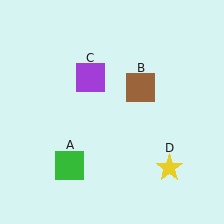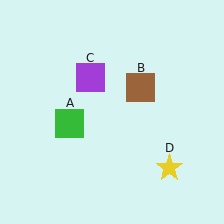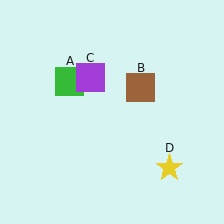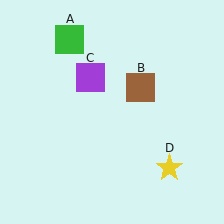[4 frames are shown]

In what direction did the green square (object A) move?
The green square (object A) moved up.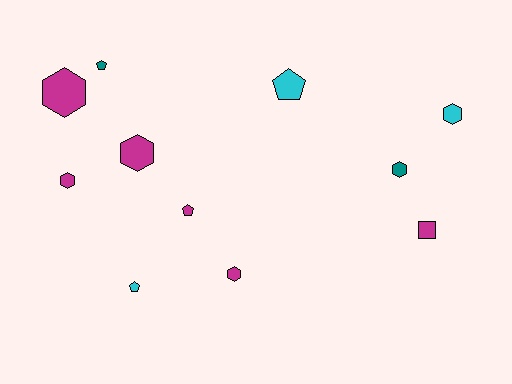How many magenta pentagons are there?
There is 1 magenta pentagon.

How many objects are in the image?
There are 11 objects.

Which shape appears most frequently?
Hexagon, with 6 objects.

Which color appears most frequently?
Magenta, with 6 objects.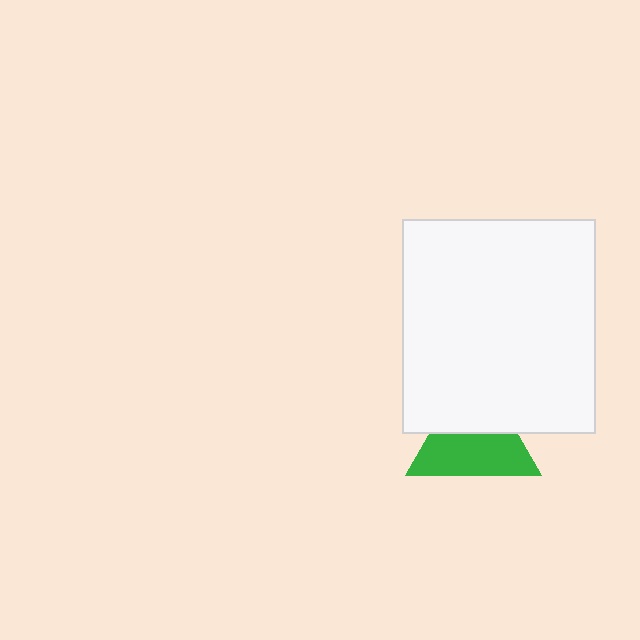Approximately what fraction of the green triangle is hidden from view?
Roughly 42% of the green triangle is hidden behind the white rectangle.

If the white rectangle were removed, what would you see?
You would see the complete green triangle.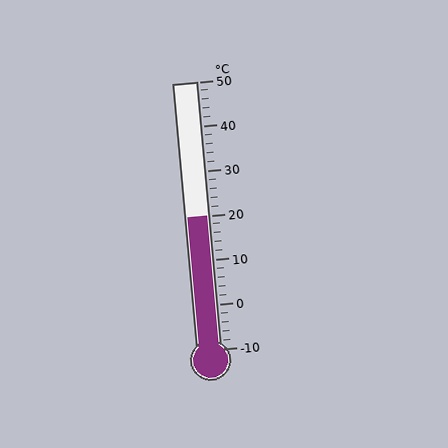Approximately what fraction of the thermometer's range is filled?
The thermometer is filled to approximately 50% of its range.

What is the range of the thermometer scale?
The thermometer scale ranges from -10°C to 50°C.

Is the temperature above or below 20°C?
The temperature is at 20°C.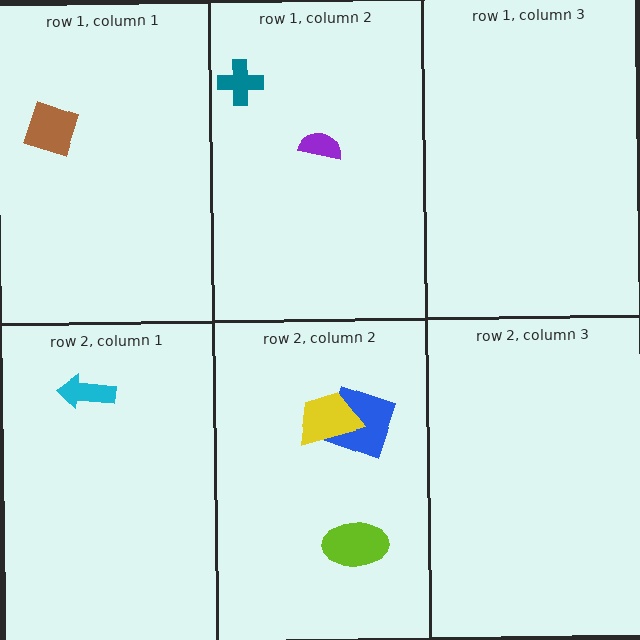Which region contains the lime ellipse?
The row 2, column 2 region.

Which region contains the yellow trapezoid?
The row 2, column 2 region.